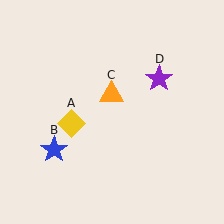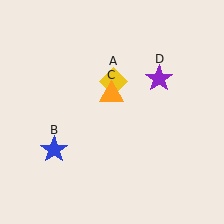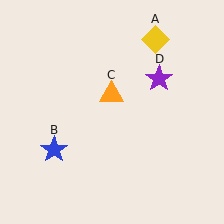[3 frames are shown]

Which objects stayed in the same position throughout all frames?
Blue star (object B) and orange triangle (object C) and purple star (object D) remained stationary.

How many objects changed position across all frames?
1 object changed position: yellow diamond (object A).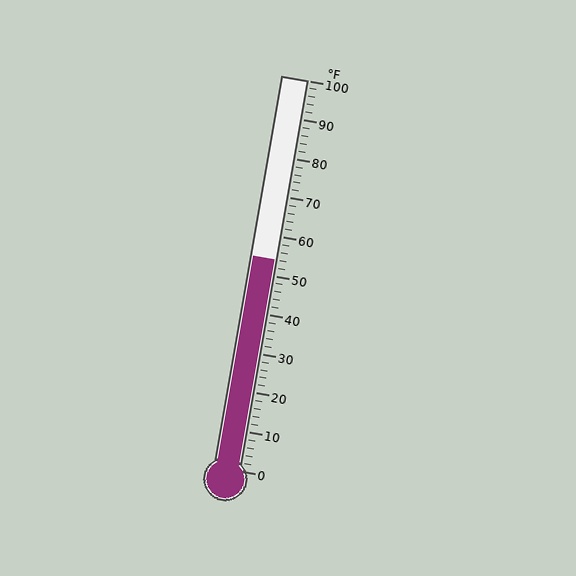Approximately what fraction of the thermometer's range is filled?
The thermometer is filled to approximately 55% of its range.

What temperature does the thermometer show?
The thermometer shows approximately 54°F.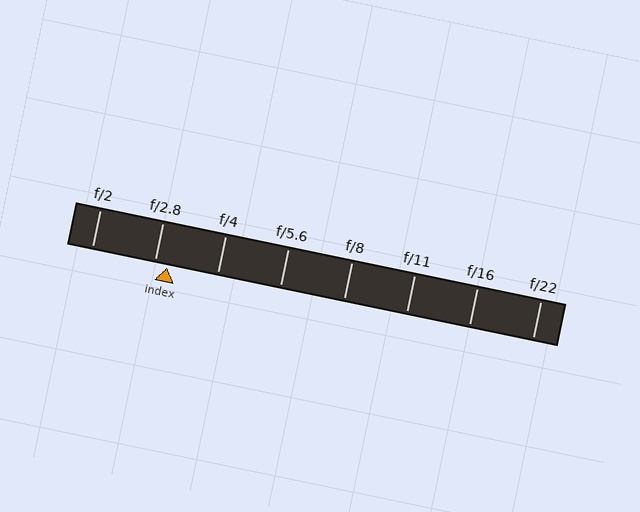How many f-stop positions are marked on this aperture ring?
There are 8 f-stop positions marked.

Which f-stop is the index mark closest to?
The index mark is closest to f/2.8.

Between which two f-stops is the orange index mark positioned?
The index mark is between f/2.8 and f/4.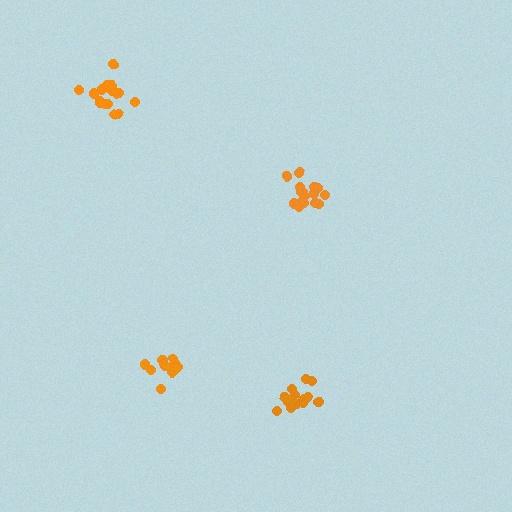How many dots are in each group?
Group 1: 16 dots, Group 2: 14 dots, Group 3: 13 dots, Group 4: 17 dots (60 total).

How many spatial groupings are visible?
There are 4 spatial groupings.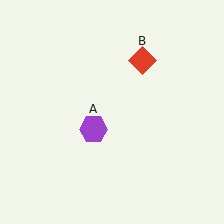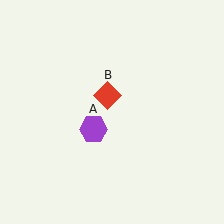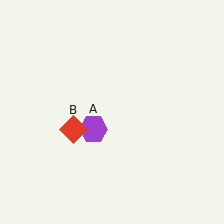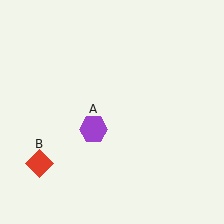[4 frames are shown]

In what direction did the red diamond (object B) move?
The red diamond (object B) moved down and to the left.